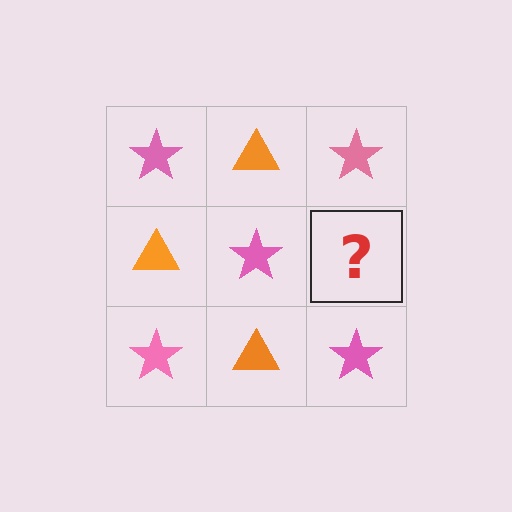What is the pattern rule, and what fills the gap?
The rule is that it alternates pink star and orange triangle in a checkerboard pattern. The gap should be filled with an orange triangle.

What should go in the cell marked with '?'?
The missing cell should contain an orange triangle.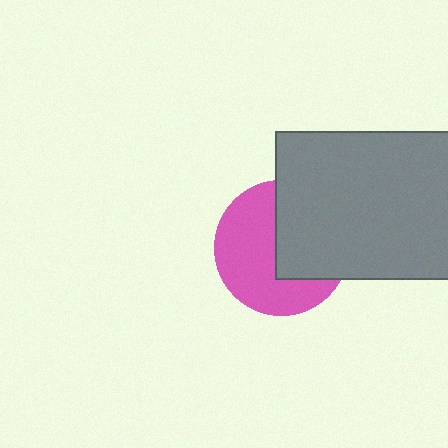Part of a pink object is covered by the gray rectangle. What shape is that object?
It is a circle.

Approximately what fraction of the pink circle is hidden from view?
Roughly 43% of the pink circle is hidden behind the gray rectangle.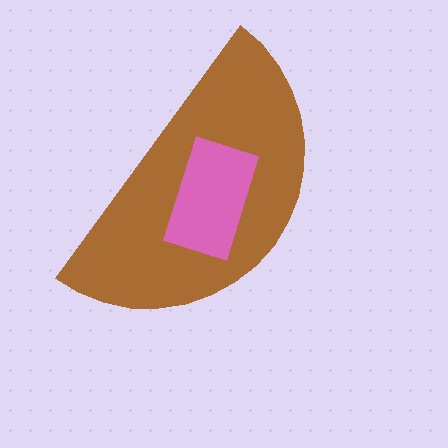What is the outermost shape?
The brown semicircle.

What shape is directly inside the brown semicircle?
The pink rectangle.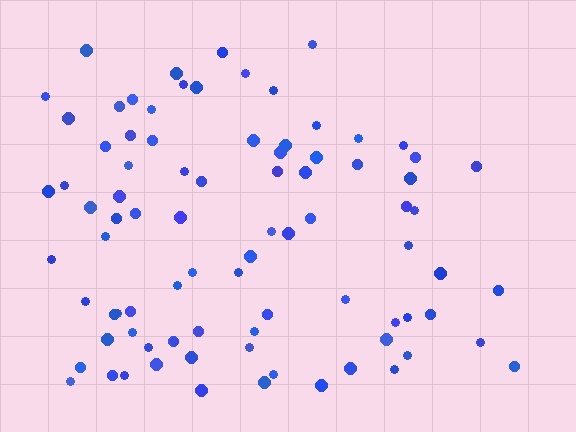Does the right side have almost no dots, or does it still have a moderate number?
Still a moderate number, just noticeably fewer than the left.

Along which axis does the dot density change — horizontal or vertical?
Horizontal.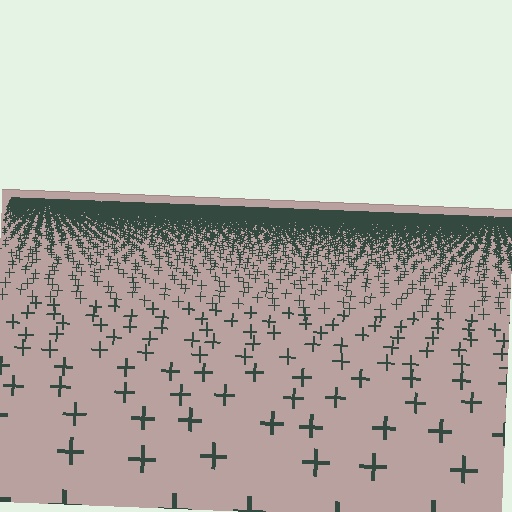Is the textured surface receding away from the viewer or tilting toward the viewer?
The surface is receding away from the viewer. Texture elements get smaller and denser toward the top.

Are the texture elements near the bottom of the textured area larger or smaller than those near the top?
Larger. Near the bottom, elements are closer to the viewer and appear at a bigger on-screen size.